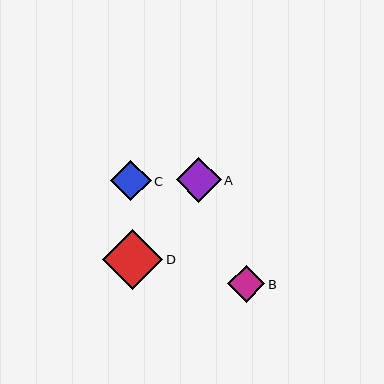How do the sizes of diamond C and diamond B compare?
Diamond C and diamond B are approximately the same size.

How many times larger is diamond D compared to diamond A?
Diamond D is approximately 1.3 times the size of diamond A.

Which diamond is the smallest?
Diamond B is the smallest with a size of approximately 37 pixels.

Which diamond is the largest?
Diamond D is the largest with a size of approximately 61 pixels.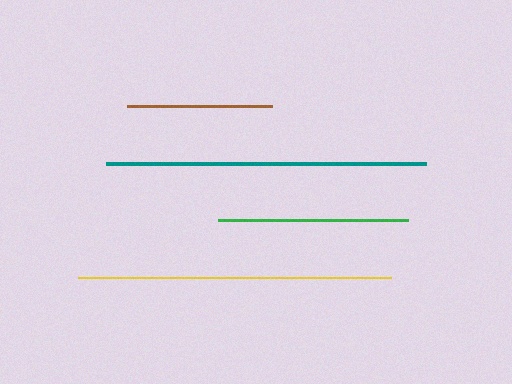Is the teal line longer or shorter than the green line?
The teal line is longer than the green line.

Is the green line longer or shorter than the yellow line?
The yellow line is longer than the green line.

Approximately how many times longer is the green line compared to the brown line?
The green line is approximately 1.3 times the length of the brown line.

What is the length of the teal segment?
The teal segment is approximately 320 pixels long.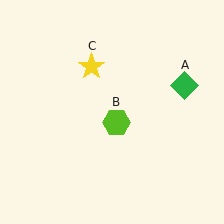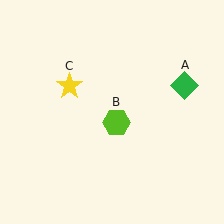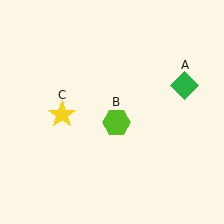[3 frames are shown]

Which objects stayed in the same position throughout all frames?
Green diamond (object A) and lime hexagon (object B) remained stationary.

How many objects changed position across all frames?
1 object changed position: yellow star (object C).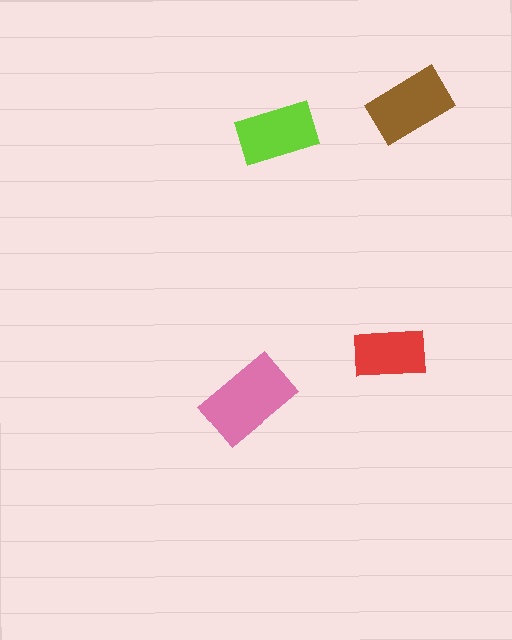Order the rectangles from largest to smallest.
the pink one, the brown one, the lime one, the red one.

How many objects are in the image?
There are 4 objects in the image.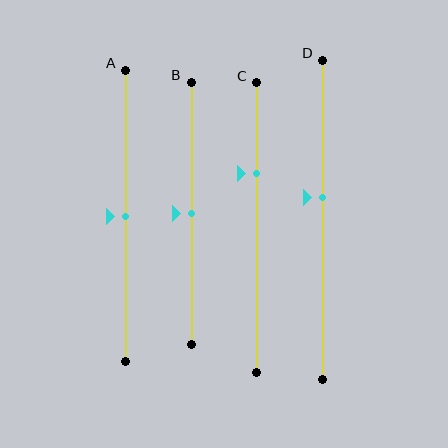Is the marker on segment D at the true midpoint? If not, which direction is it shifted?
No, the marker on segment D is shifted upward by about 7% of the segment length.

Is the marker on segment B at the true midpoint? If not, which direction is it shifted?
Yes, the marker on segment B is at the true midpoint.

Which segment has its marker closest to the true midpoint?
Segment A has its marker closest to the true midpoint.